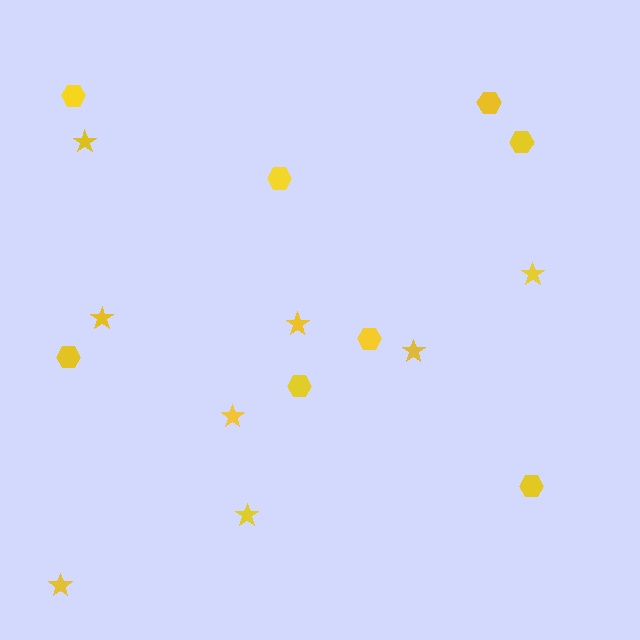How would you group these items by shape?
There are 2 groups: one group of hexagons (8) and one group of stars (8).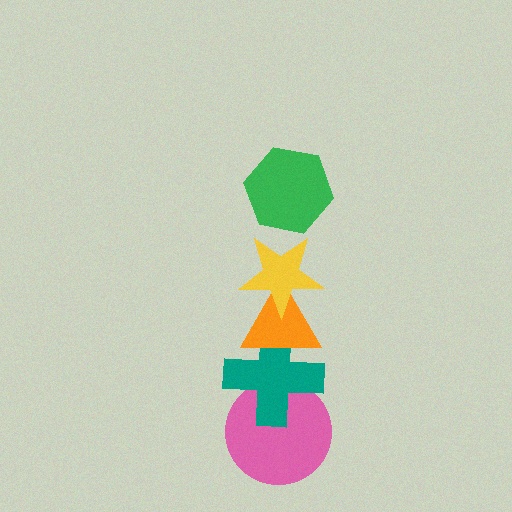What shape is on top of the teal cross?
The orange triangle is on top of the teal cross.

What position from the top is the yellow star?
The yellow star is 2nd from the top.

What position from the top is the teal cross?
The teal cross is 4th from the top.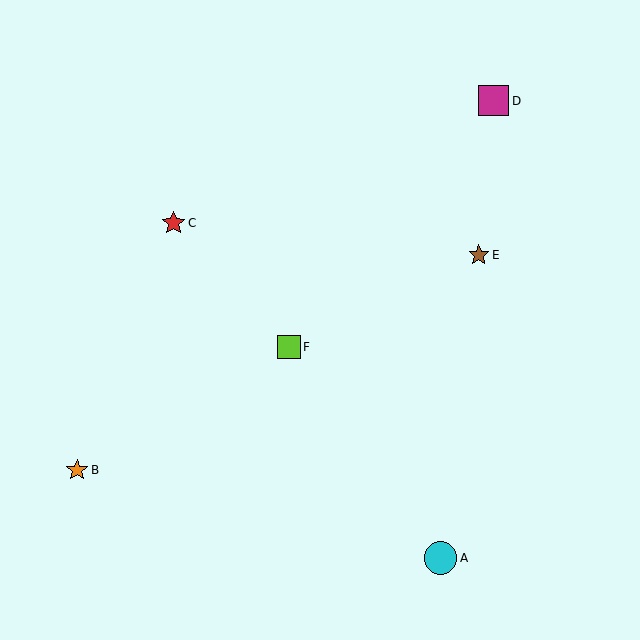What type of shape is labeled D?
Shape D is a magenta square.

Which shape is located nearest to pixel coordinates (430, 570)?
The cyan circle (labeled A) at (441, 558) is nearest to that location.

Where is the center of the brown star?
The center of the brown star is at (479, 255).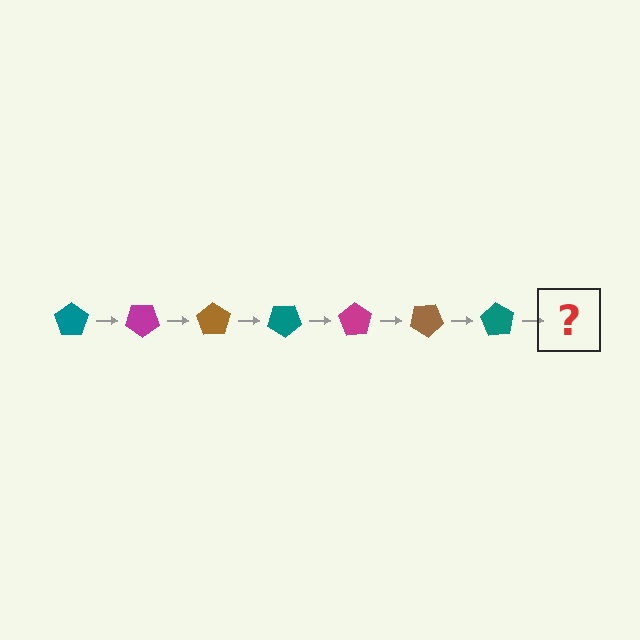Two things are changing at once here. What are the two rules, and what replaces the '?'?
The two rules are that it rotates 35 degrees each step and the color cycles through teal, magenta, and brown. The '?' should be a magenta pentagon, rotated 245 degrees from the start.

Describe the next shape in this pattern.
It should be a magenta pentagon, rotated 245 degrees from the start.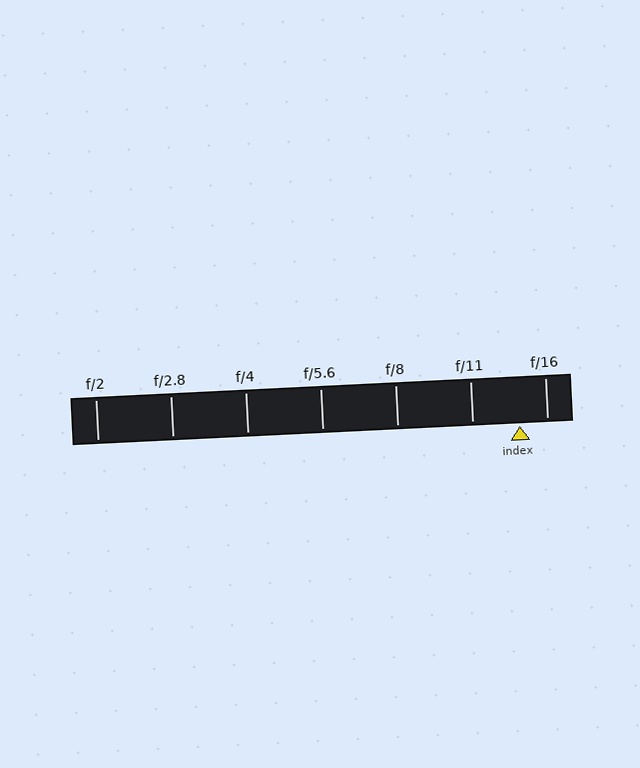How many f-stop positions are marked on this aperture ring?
There are 7 f-stop positions marked.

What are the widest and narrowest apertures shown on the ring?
The widest aperture shown is f/2 and the narrowest is f/16.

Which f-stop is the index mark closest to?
The index mark is closest to f/16.